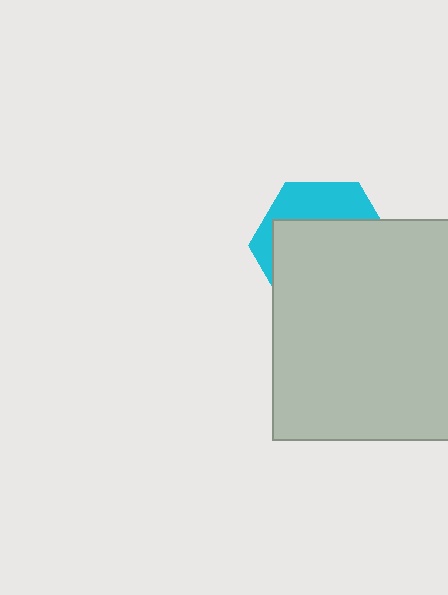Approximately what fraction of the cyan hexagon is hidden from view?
Roughly 68% of the cyan hexagon is hidden behind the light gray square.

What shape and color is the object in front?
The object in front is a light gray square.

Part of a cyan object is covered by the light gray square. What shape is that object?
It is a hexagon.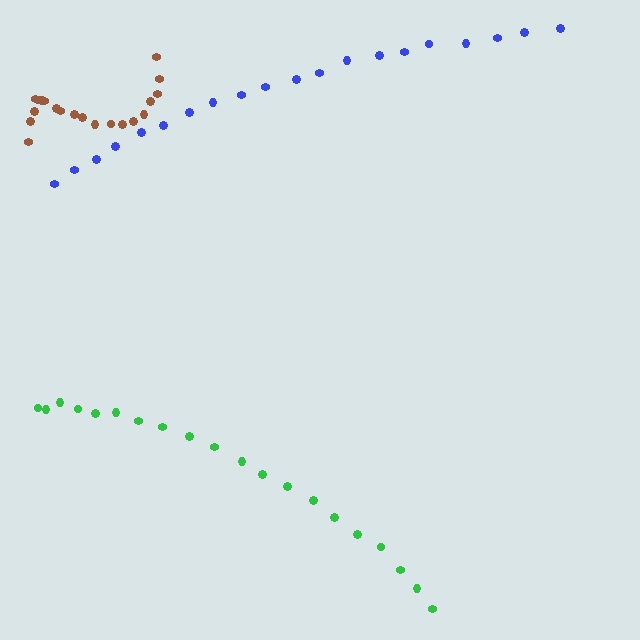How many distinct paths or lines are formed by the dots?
There are 3 distinct paths.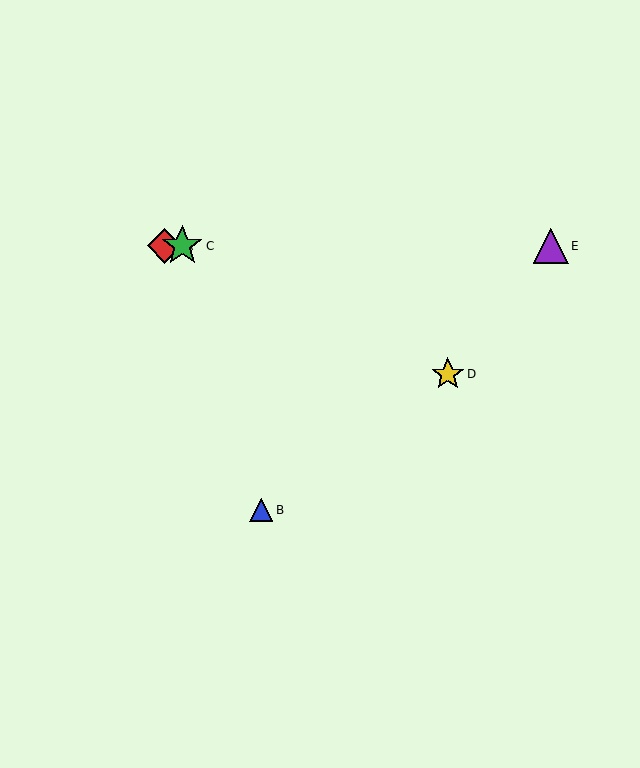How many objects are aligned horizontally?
3 objects (A, C, E) are aligned horizontally.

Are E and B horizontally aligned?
No, E is at y≈246 and B is at y≈510.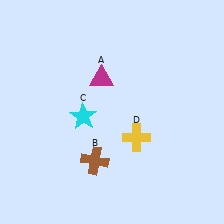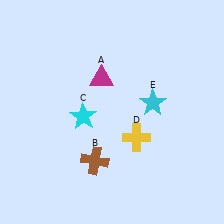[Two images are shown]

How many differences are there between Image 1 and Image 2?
There is 1 difference between the two images.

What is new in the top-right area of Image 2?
A cyan star (E) was added in the top-right area of Image 2.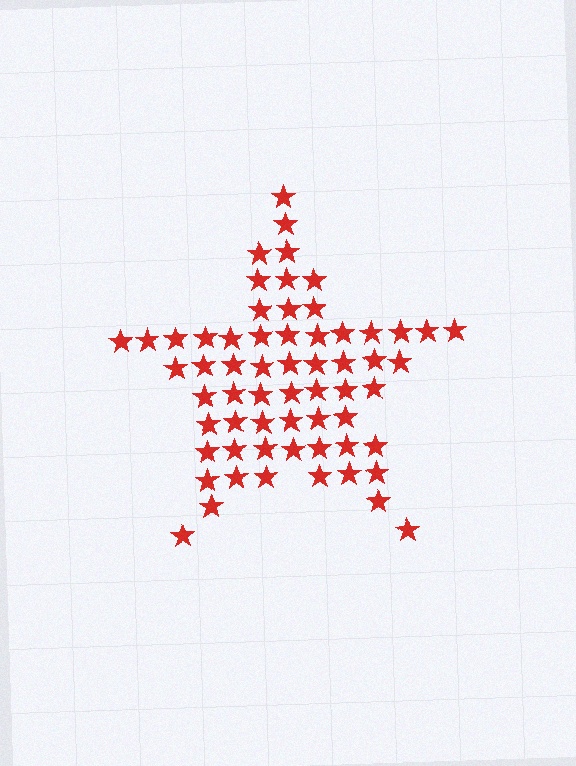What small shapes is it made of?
It is made of small stars.